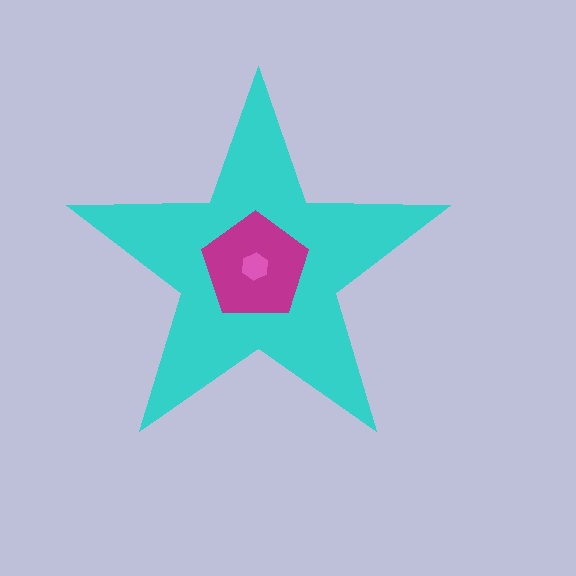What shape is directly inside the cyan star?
The magenta pentagon.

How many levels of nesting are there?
3.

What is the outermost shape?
The cyan star.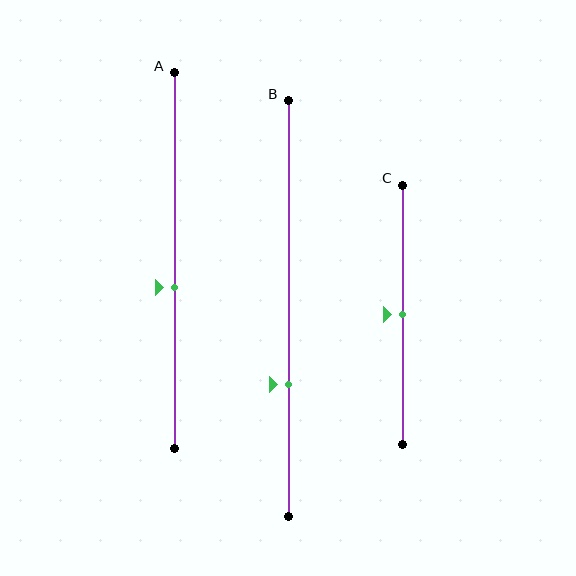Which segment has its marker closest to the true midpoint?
Segment C has its marker closest to the true midpoint.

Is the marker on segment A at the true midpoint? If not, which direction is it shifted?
No, the marker on segment A is shifted downward by about 7% of the segment length.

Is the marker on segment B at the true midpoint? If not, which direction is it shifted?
No, the marker on segment B is shifted downward by about 18% of the segment length.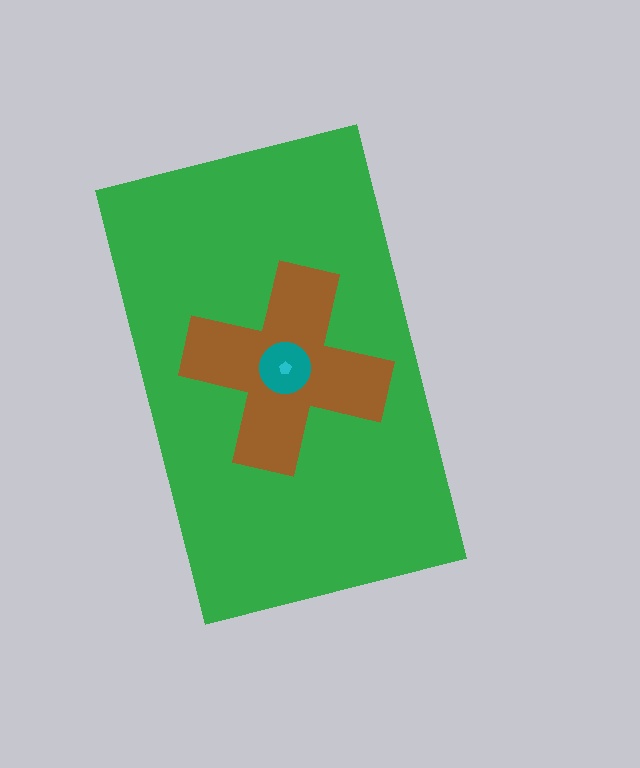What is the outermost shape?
The green rectangle.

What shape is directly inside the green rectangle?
The brown cross.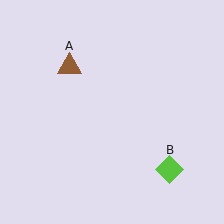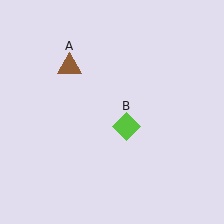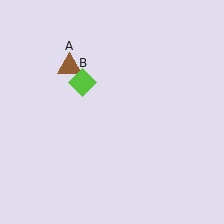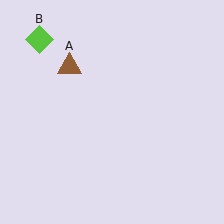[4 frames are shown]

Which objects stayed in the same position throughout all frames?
Brown triangle (object A) remained stationary.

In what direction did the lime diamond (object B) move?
The lime diamond (object B) moved up and to the left.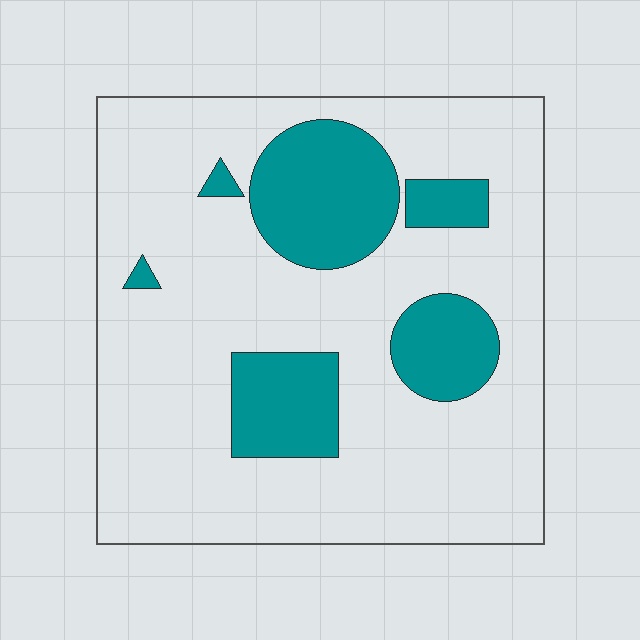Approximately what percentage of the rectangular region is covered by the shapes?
Approximately 20%.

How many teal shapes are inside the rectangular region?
6.